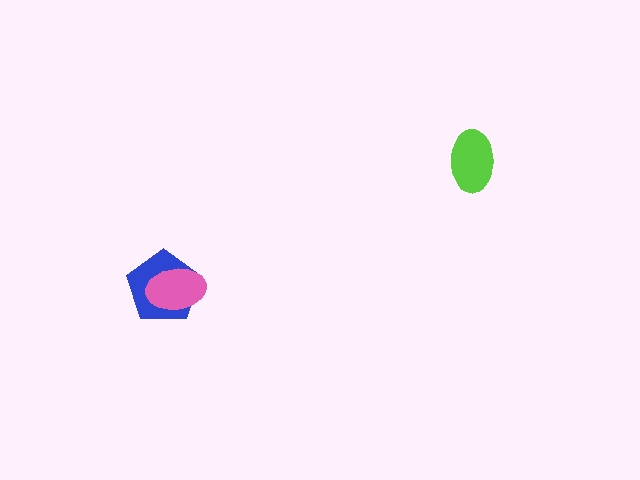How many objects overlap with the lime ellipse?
0 objects overlap with the lime ellipse.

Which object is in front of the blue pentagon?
The pink ellipse is in front of the blue pentagon.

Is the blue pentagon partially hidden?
Yes, it is partially covered by another shape.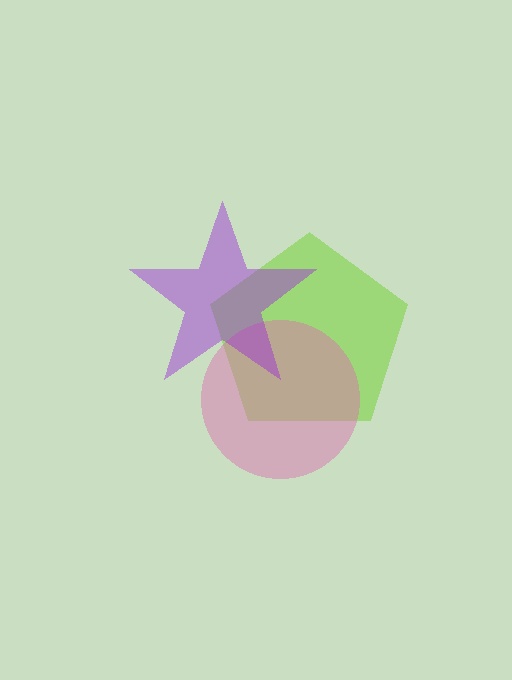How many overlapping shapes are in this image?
There are 3 overlapping shapes in the image.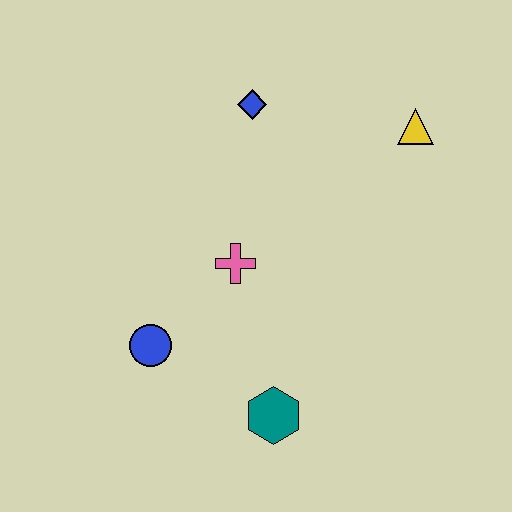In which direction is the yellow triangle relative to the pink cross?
The yellow triangle is to the right of the pink cross.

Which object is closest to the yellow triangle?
The blue diamond is closest to the yellow triangle.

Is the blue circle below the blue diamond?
Yes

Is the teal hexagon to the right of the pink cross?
Yes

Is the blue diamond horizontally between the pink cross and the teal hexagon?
Yes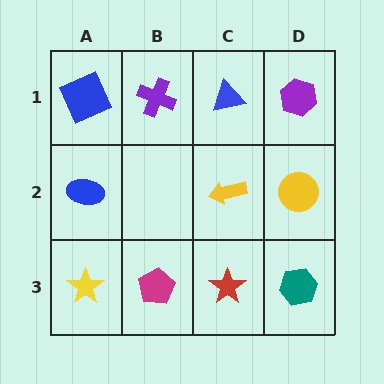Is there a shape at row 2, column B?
No, that cell is empty.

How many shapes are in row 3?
4 shapes.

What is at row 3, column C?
A red star.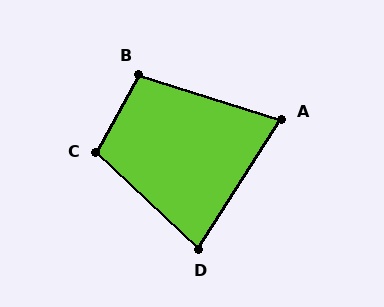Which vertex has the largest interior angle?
C, at approximately 105 degrees.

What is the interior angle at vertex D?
Approximately 79 degrees (acute).